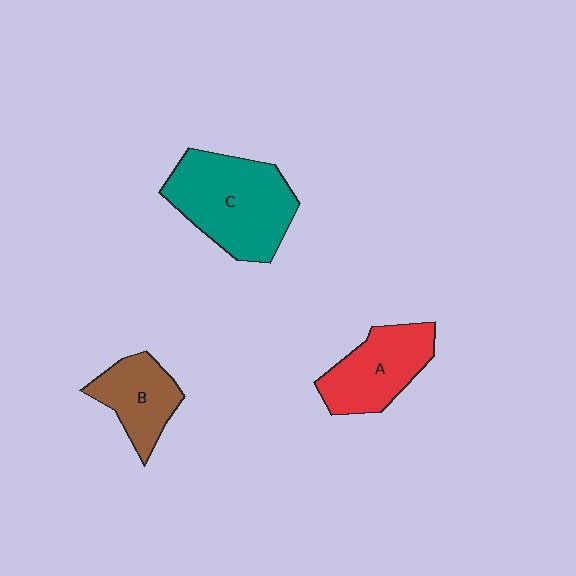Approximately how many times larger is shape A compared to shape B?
Approximately 1.2 times.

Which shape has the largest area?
Shape C (teal).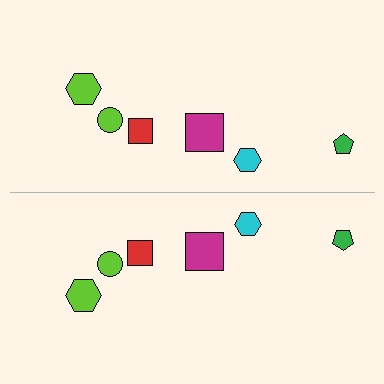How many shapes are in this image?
There are 12 shapes in this image.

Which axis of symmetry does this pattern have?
The pattern has a horizontal axis of symmetry running through the center of the image.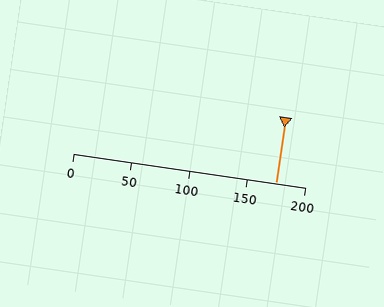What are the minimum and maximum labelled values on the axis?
The axis runs from 0 to 200.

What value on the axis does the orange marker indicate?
The marker indicates approximately 175.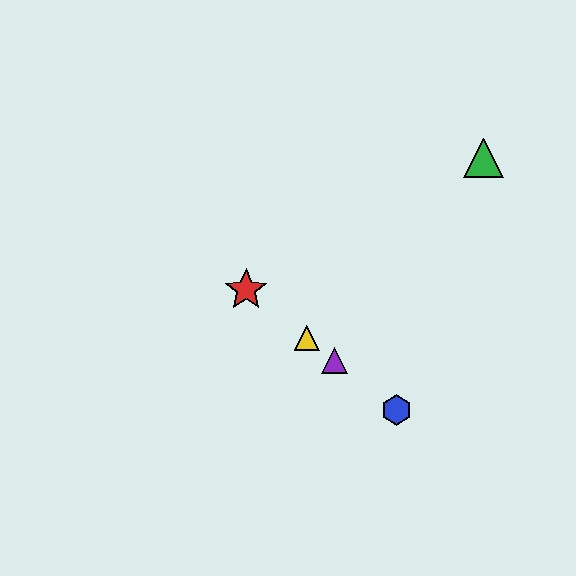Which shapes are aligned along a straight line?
The red star, the blue hexagon, the yellow triangle, the purple triangle are aligned along a straight line.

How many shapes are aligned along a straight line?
4 shapes (the red star, the blue hexagon, the yellow triangle, the purple triangle) are aligned along a straight line.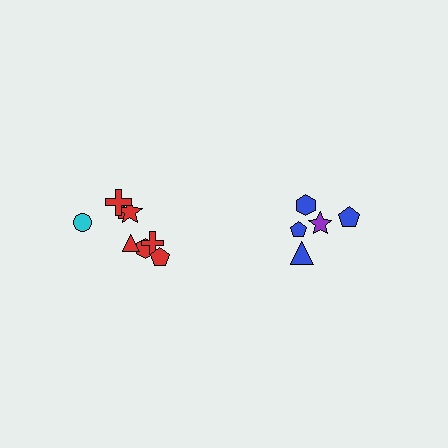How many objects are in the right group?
There are 5 objects.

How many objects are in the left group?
There are 8 objects.